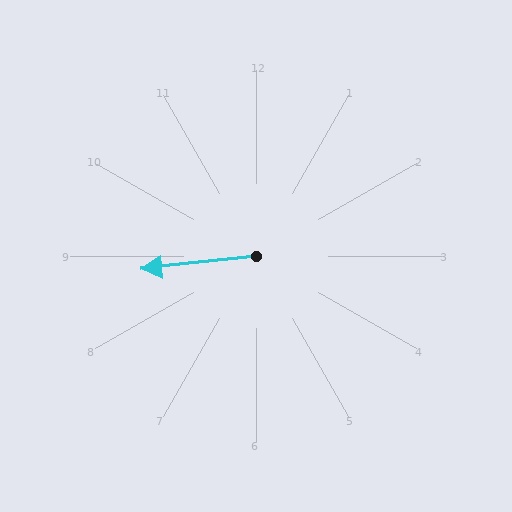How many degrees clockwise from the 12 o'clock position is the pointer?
Approximately 264 degrees.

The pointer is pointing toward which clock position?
Roughly 9 o'clock.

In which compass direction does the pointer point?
West.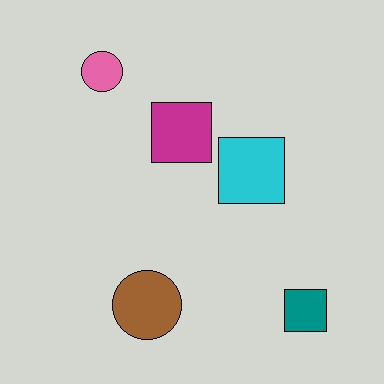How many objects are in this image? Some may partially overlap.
There are 5 objects.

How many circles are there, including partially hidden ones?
There are 2 circles.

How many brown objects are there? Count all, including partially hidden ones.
There is 1 brown object.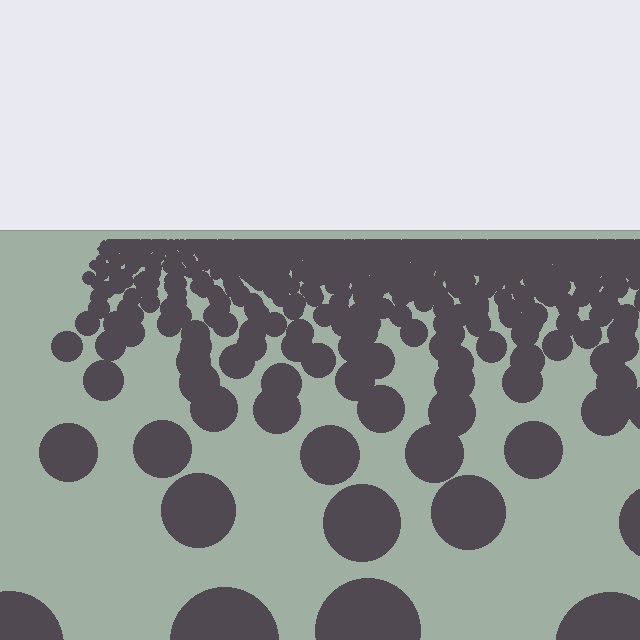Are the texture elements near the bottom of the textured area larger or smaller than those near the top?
Larger. Near the bottom, elements are closer to the viewer and appear at a bigger on-screen size.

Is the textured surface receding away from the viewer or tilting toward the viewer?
The surface is receding away from the viewer. Texture elements get smaller and denser toward the top.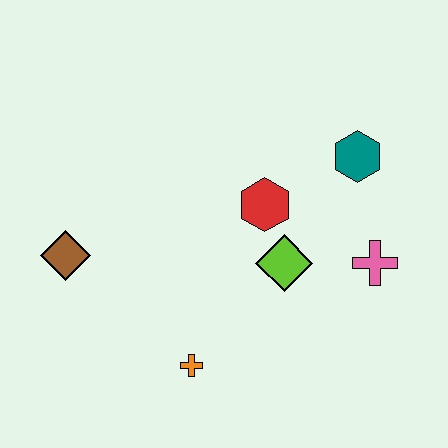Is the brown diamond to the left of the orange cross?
Yes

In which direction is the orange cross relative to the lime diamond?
The orange cross is below the lime diamond.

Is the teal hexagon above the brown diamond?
Yes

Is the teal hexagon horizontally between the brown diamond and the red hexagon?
No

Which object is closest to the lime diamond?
The red hexagon is closest to the lime diamond.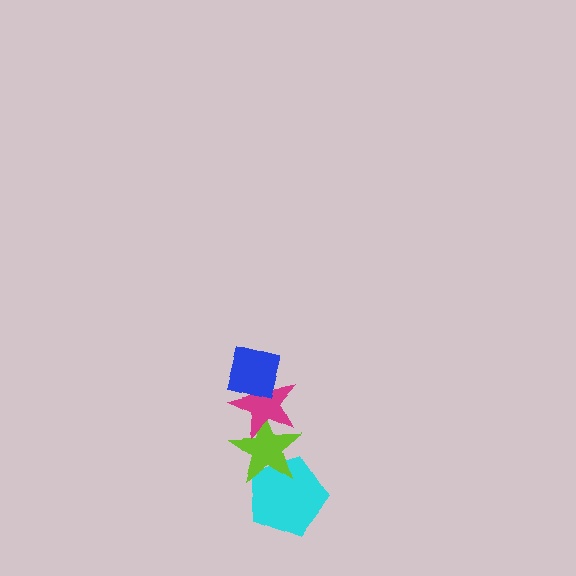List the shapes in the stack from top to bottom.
From top to bottom: the blue square, the magenta star, the lime star, the cyan pentagon.